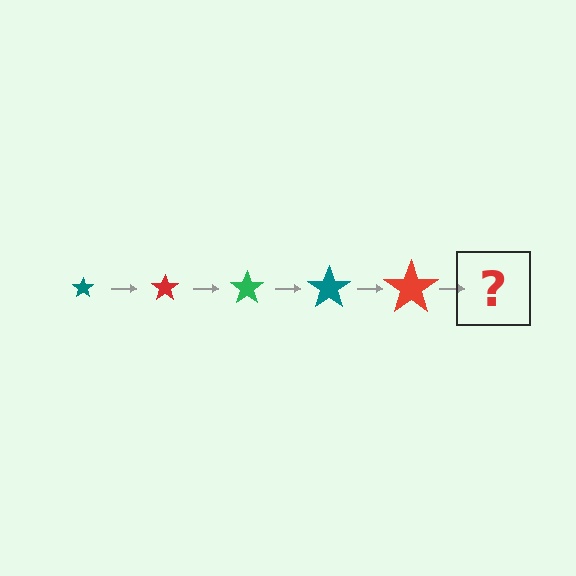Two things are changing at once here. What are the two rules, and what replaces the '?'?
The two rules are that the star grows larger each step and the color cycles through teal, red, and green. The '?' should be a green star, larger than the previous one.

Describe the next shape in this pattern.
It should be a green star, larger than the previous one.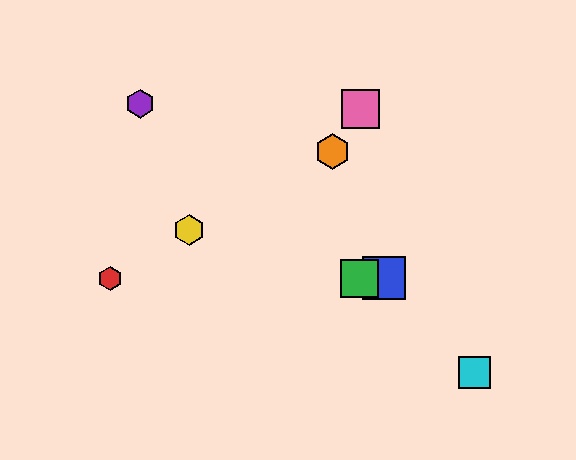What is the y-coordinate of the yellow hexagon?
The yellow hexagon is at y≈230.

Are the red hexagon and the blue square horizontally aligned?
Yes, both are at y≈278.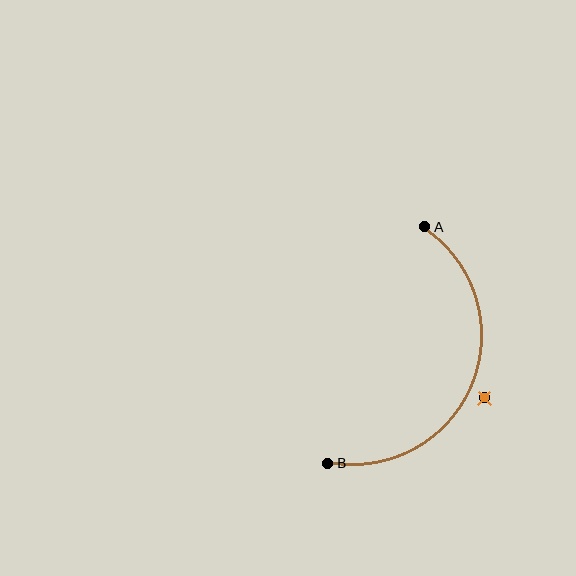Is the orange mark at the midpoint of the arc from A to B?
No — the orange mark does not lie on the arc at all. It sits slightly outside the curve.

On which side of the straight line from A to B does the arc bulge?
The arc bulges to the right of the straight line connecting A and B.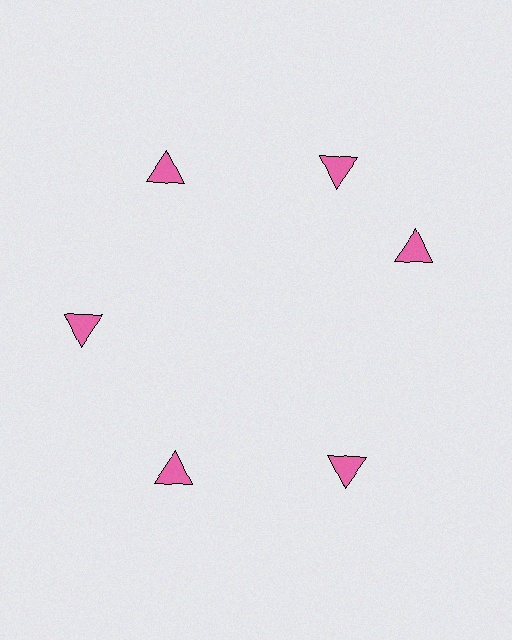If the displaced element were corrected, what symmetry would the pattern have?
It would have 6-fold rotational symmetry — the pattern would map onto itself every 60 degrees.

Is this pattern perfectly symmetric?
No. The 6 pink triangles are arranged in a ring, but one element near the 3 o'clock position is rotated out of alignment along the ring, breaking the 6-fold rotational symmetry.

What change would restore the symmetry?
The symmetry would be restored by rotating it back into even spacing with its neighbors so that all 6 triangles sit at equal angles and equal distance from the center.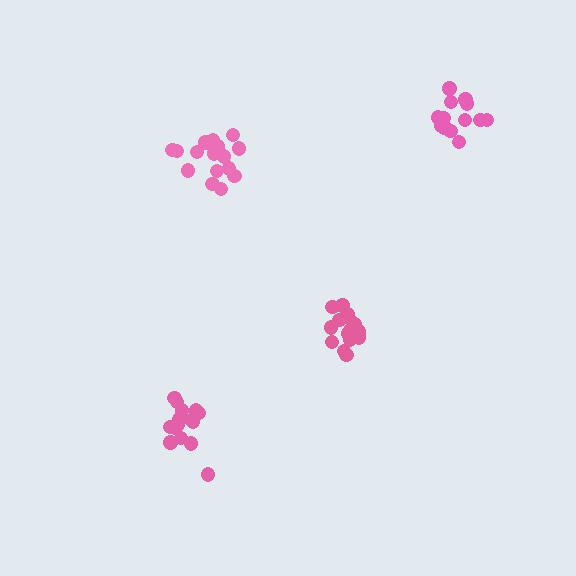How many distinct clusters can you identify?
There are 4 distinct clusters.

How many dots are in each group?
Group 1: 16 dots, Group 2: 15 dots, Group 3: 16 dots, Group 4: 16 dots (63 total).